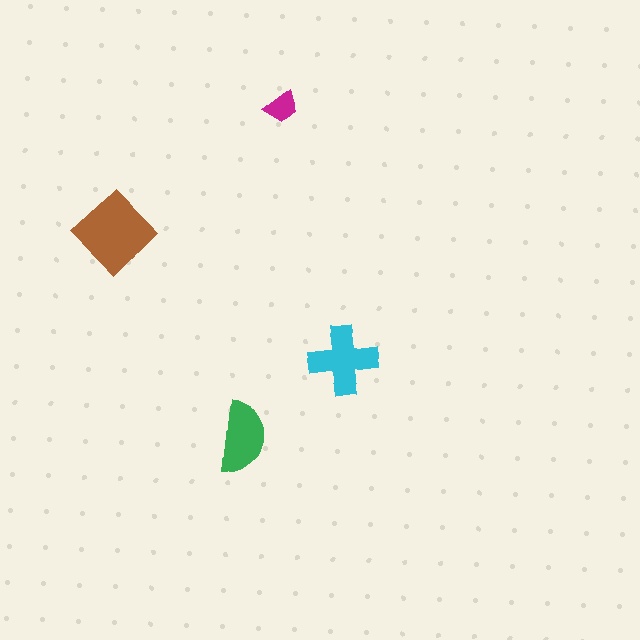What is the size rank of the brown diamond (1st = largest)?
1st.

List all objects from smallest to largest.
The magenta trapezoid, the green semicircle, the cyan cross, the brown diamond.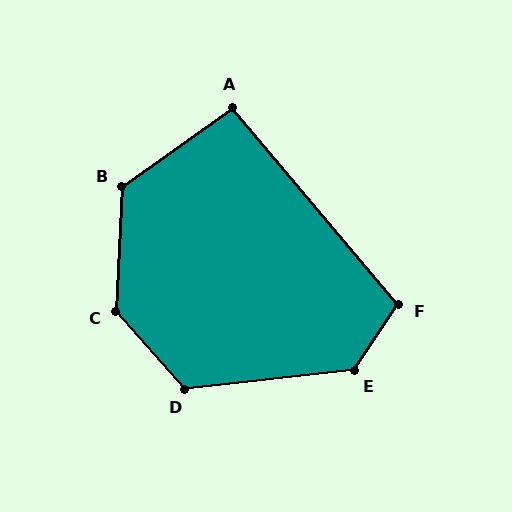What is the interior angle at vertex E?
Approximately 130 degrees (obtuse).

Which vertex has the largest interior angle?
C, at approximately 135 degrees.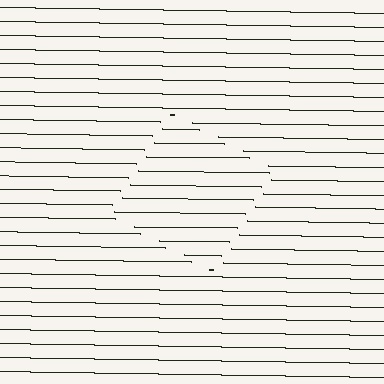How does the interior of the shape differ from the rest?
The interior of the shape contains the same grating, shifted by half a period — the contour is defined by the phase discontinuity where line-ends from the inner and outer gratings abut.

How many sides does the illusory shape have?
4 sides — the line-ends trace a square.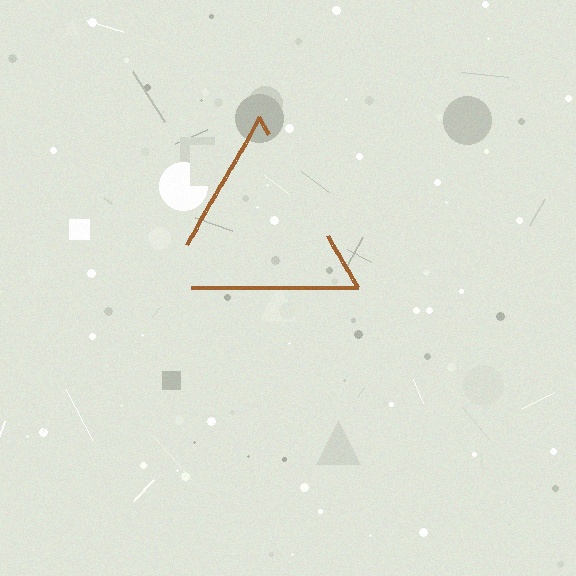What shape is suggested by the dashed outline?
The dashed outline suggests a triangle.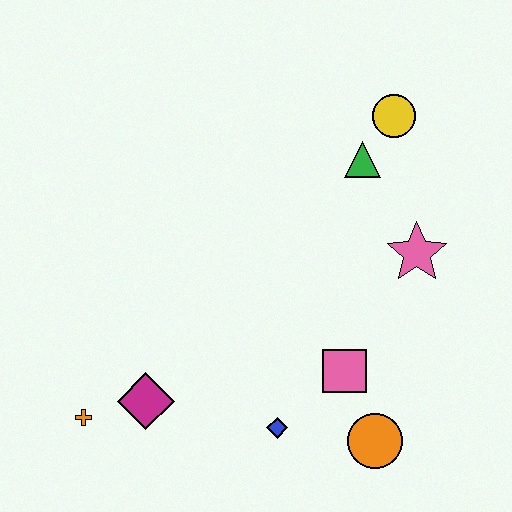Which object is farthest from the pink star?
The orange cross is farthest from the pink star.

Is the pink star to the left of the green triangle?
No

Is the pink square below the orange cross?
No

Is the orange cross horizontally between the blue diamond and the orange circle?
No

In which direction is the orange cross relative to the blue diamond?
The orange cross is to the left of the blue diamond.